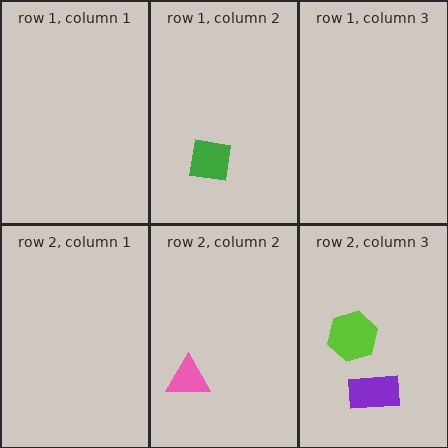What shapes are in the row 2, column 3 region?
The lime hexagon, the purple rectangle.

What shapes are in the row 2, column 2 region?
The pink triangle.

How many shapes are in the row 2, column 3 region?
2.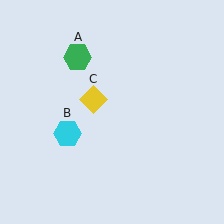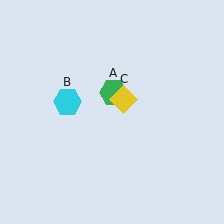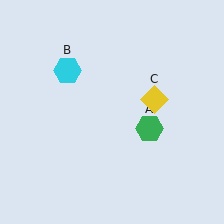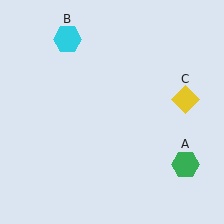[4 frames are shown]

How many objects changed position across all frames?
3 objects changed position: green hexagon (object A), cyan hexagon (object B), yellow diamond (object C).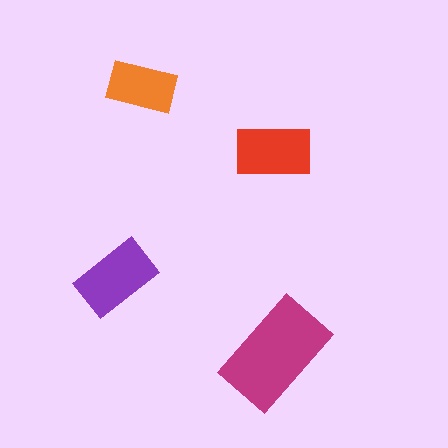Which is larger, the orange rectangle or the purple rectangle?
The purple one.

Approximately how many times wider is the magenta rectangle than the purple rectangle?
About 1.5 times wider.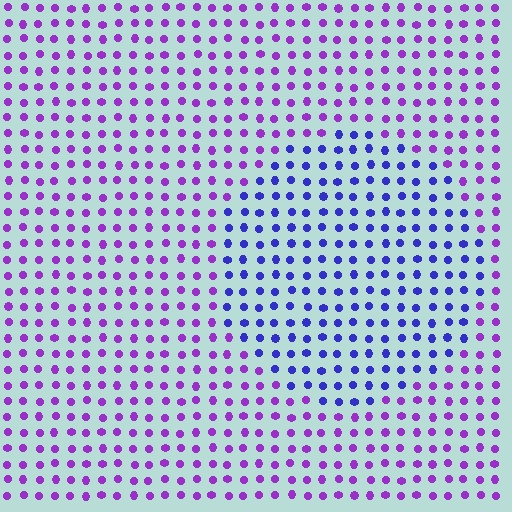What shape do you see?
I see a circle.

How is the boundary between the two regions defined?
The boundary is defined purely by a slight shift in hue (about 41 degrees). Spacing, size, and orientation are identical on both sides.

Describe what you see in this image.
The image is filled with small purple elements in a uniform arrangement. A circle-shaped region is visible where the elements are tinted to a slightly different hue, forming a subtle color boundary.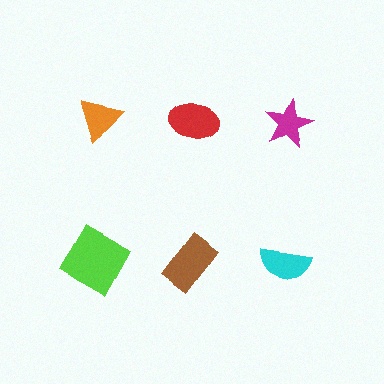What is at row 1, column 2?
A red ellipse.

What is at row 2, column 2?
A brown rectangle.